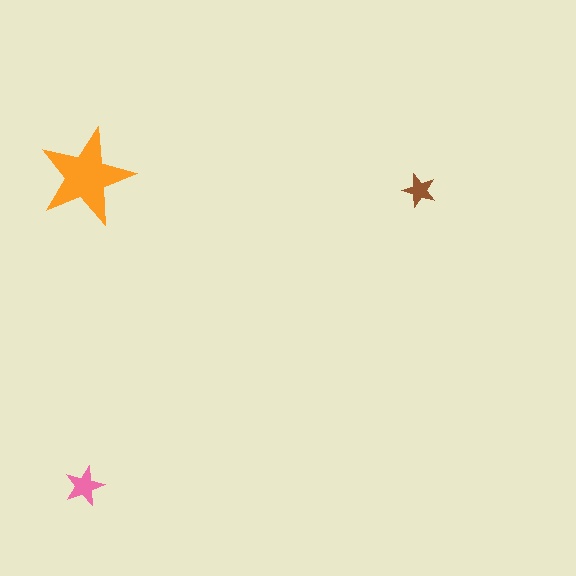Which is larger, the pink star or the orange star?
The orange one.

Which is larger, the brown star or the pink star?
The pink one.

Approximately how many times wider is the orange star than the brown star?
About 3 times wider.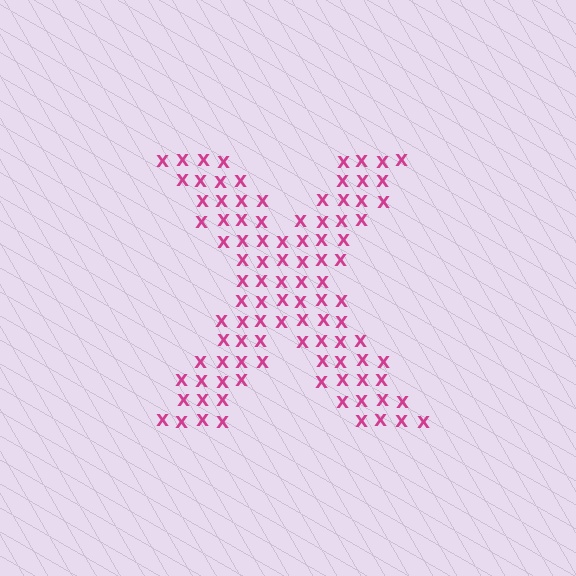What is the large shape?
The large shape is the letter X.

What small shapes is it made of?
It is made of small letter X's.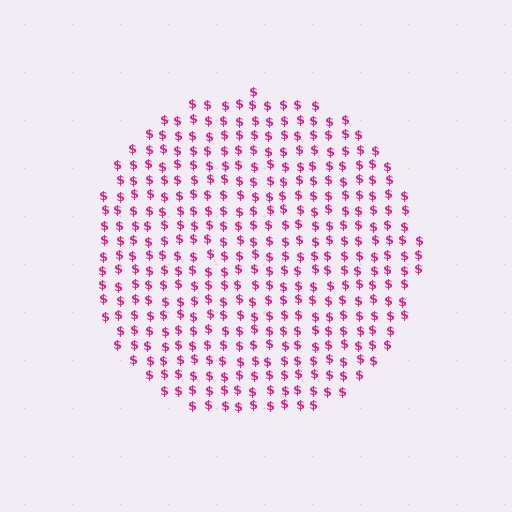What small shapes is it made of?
It is made of small dollar signs.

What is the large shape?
The large shape is a circle.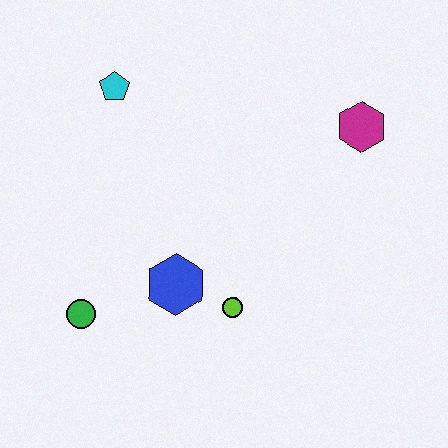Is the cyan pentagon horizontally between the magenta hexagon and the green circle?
Yes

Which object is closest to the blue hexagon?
The lime circle is closest to the blue hexagon.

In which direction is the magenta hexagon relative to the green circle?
The magenta hexagon is to the right of the green circle.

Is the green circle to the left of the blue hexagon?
Yes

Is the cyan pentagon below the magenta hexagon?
No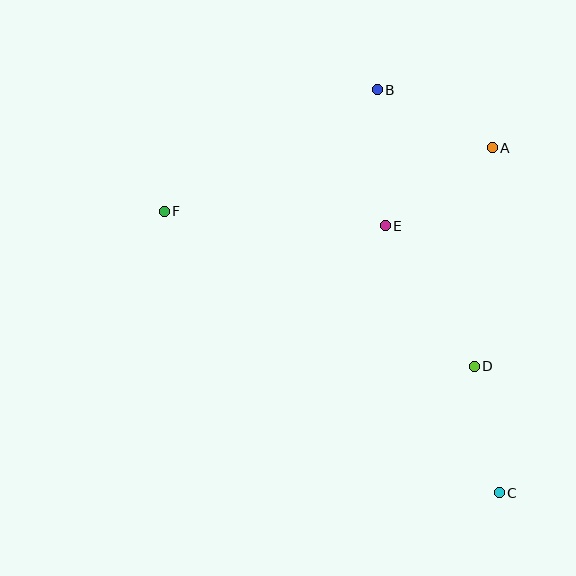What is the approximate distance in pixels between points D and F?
The distance between D and F is approximately 347 pixels.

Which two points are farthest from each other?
Points C and F are farthest from each other.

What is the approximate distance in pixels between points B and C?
The distance between B and C is approximately 421 pixels.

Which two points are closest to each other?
Points C and D are closest to each other.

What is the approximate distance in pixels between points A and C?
The distance between A and C is approximately 345 pixels.